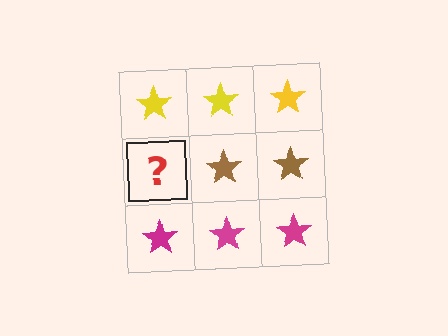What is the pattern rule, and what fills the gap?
The rule is that each row has a consistent color. The gap should be filled with a brown star.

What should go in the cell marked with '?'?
The missing cell should contain a brown star.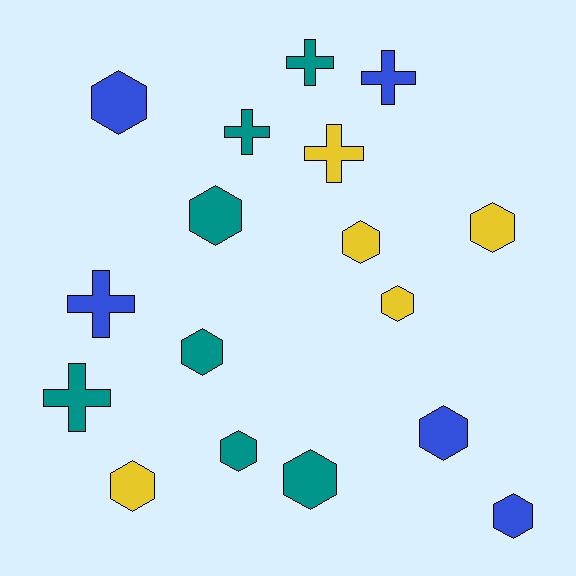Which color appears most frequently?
Teal, with 7 objects.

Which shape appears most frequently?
Hexagon, with 11 objects.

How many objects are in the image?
There are 17 objects.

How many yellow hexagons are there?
There are 4 yellow hexagons.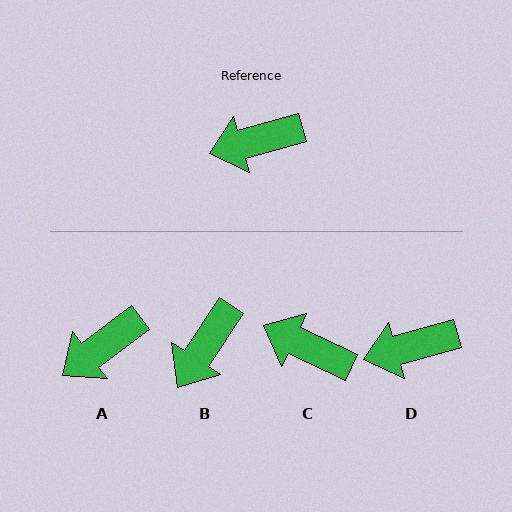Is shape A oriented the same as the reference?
No, it is off by about 21 degrees.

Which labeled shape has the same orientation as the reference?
D.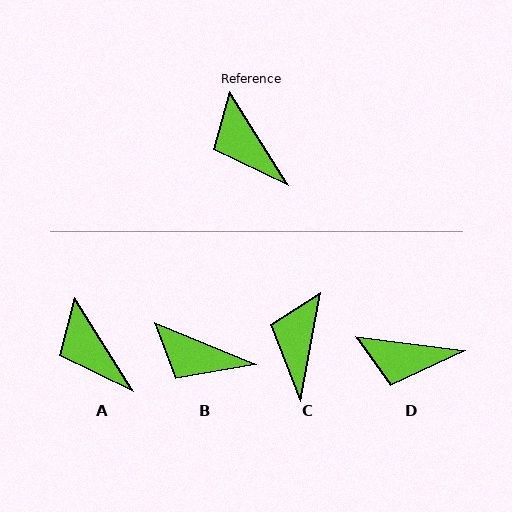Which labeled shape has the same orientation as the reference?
A.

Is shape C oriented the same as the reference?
No, it is off by about 43 degrees.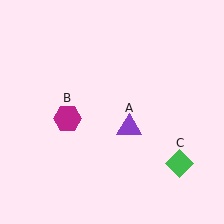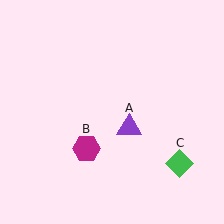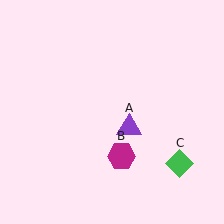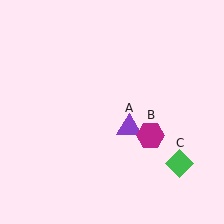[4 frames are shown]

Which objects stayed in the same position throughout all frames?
Purple triangle (object A) and green diamond (object C) remained stationary.